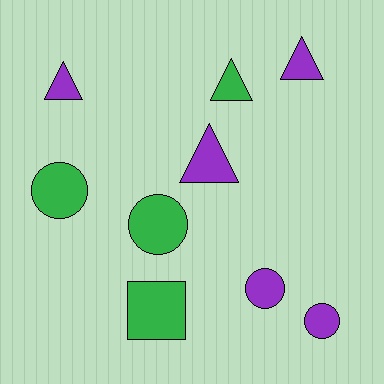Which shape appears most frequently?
Triangle, with 4 objects.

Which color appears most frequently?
Purple, with 5 objects.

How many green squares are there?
There is 1 green square.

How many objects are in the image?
There are 9 objects.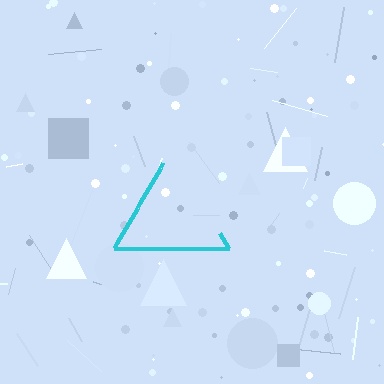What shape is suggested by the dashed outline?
The dashed outline suggests a triangle.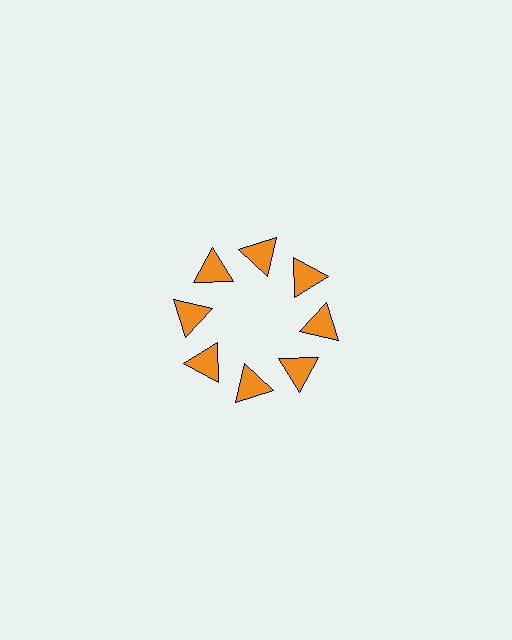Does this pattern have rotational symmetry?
Yes, this pattern has 8-fold rotational symmetry. It looks the same after rotating 45 degrees around the center.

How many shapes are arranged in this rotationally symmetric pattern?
There are 8 shapes, arranged in 8 groups of 1.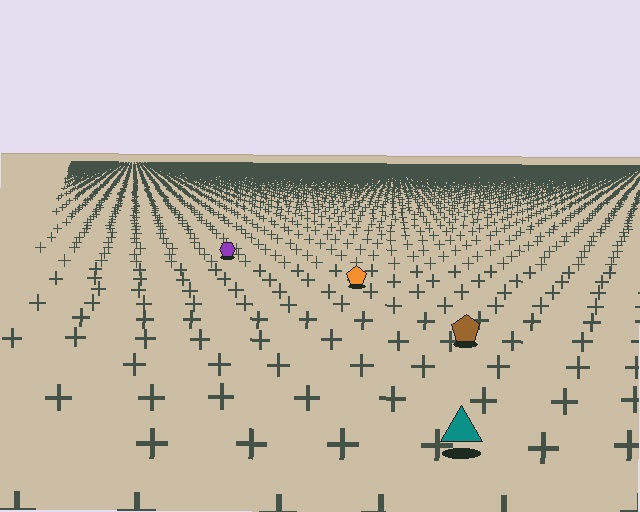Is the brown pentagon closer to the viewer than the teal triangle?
No. The teal triangle is closer — you can tell from the texture gradient: the ground texture is coarser near it.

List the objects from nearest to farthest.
From nearest to farthest: the teal triangle, the brown pentagon, the orange pentagon, the purple hexagon.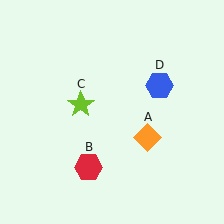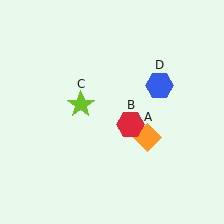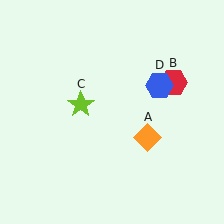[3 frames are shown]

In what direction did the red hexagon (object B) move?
The red hexagon (object B) moved up and to the right.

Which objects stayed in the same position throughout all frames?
Orange diamond (object A) and lime star (object C) and blue hexagon (object D) remained stationary.